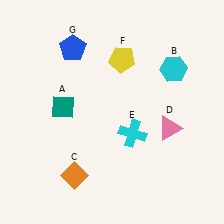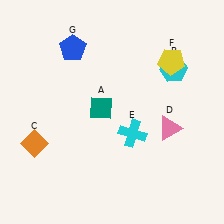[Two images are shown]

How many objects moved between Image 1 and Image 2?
3 objects moved between the two images.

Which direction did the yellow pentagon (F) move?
The yellow pentagon (F) moved right.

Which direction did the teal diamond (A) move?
The teal diamond (A) moved right.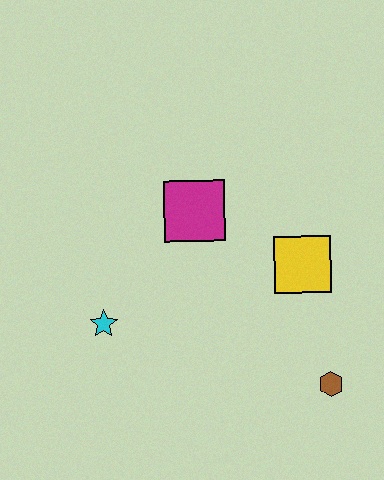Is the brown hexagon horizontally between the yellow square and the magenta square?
No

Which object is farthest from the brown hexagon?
The cyan star is farthest from the brown hexagon.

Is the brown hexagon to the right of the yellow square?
Yes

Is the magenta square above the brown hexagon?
Yes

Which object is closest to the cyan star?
The magenta square is closest to the cyan star.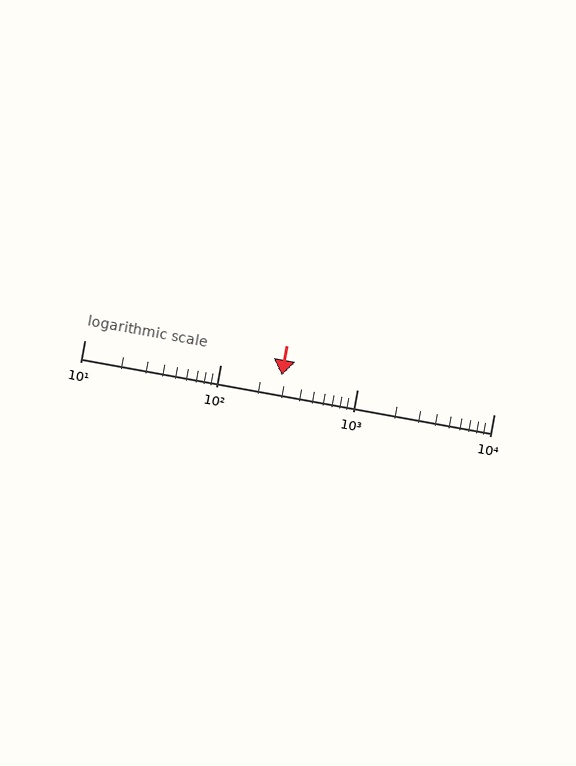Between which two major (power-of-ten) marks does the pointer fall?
The pointer is between 100 and 1000.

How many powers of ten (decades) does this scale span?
The scale spans 3 decades, from 10 to 10000.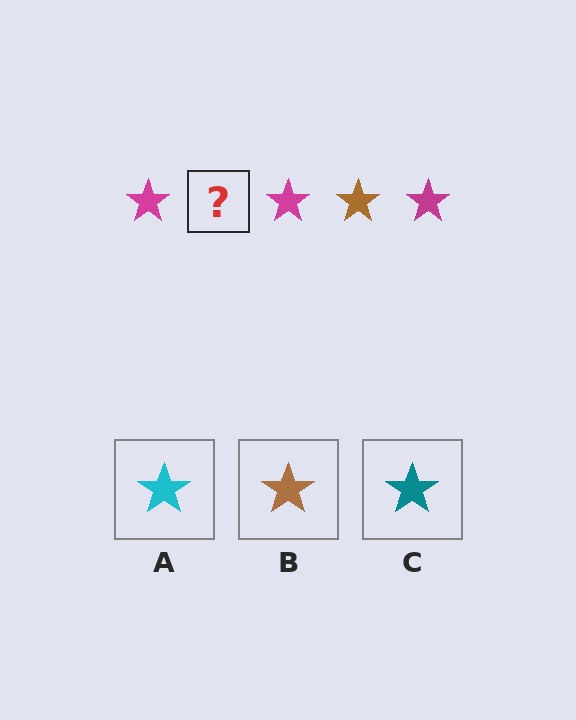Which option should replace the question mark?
Option B.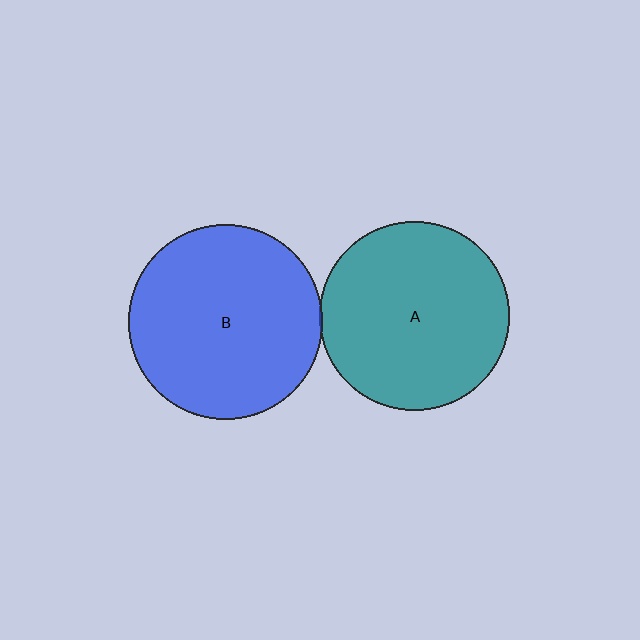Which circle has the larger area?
Circle B (blue).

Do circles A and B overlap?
Yes.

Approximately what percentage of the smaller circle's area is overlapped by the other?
Approximately 5%.